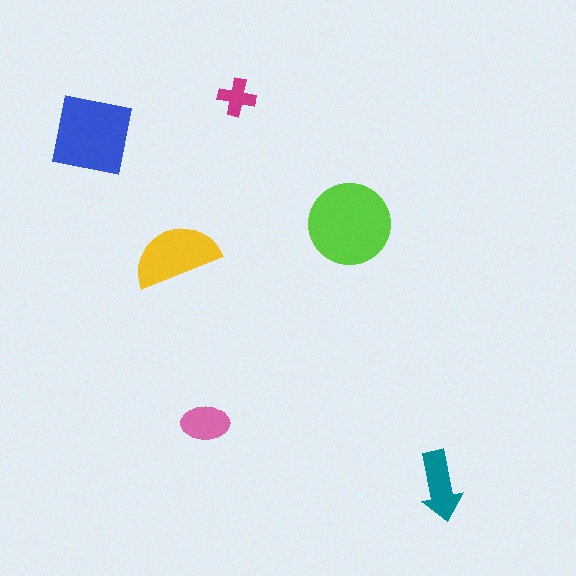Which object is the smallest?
The magenta cross.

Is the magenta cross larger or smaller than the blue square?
Smaller.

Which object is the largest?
The lime circle.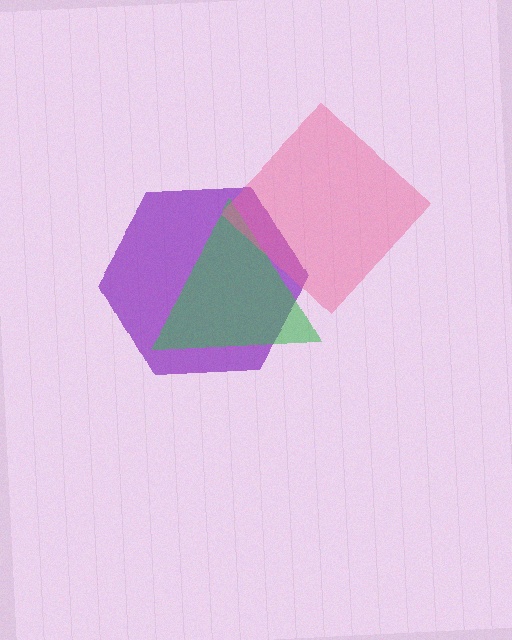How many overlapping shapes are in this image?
There are 3 overlapping shapes in the image.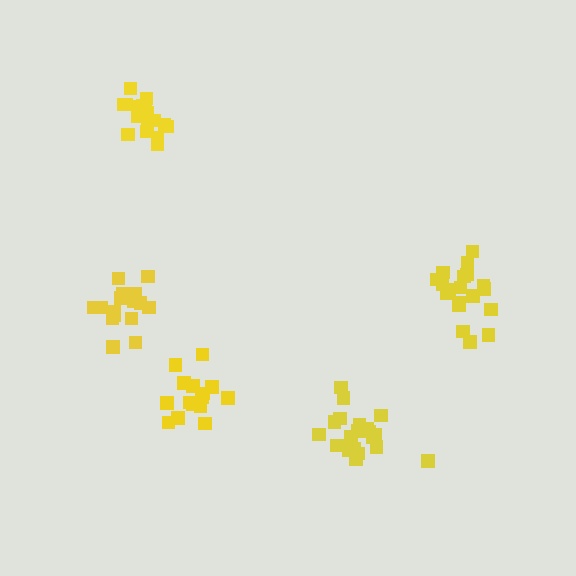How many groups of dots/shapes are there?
There are 5 groups.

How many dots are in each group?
Group 1: 20 dots, Group 2: 15 dots, Group 3: 19 dots, Group 4: 18 dots, Group 5: 16 dots (88 total).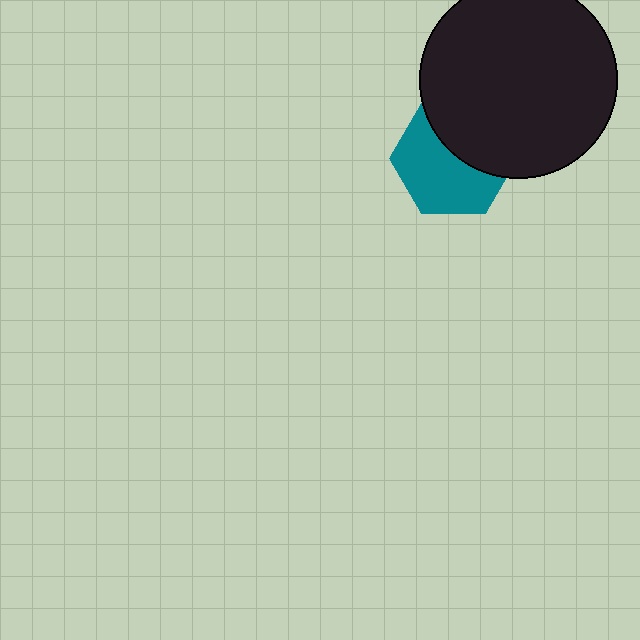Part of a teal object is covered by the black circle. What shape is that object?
It is a hexagon.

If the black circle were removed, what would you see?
You would see the complete teal hexagon.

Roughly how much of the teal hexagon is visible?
About half of it is visible (roughly 59%).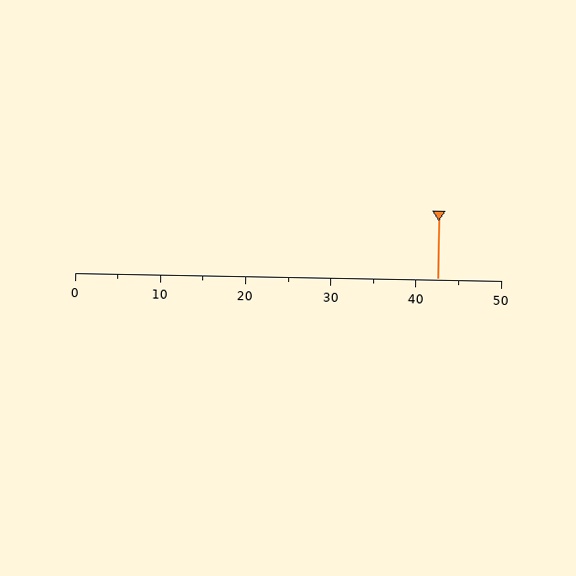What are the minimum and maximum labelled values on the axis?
The axis runs from 0 to 50.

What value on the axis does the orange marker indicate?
The marker indicates approximately 42.5.